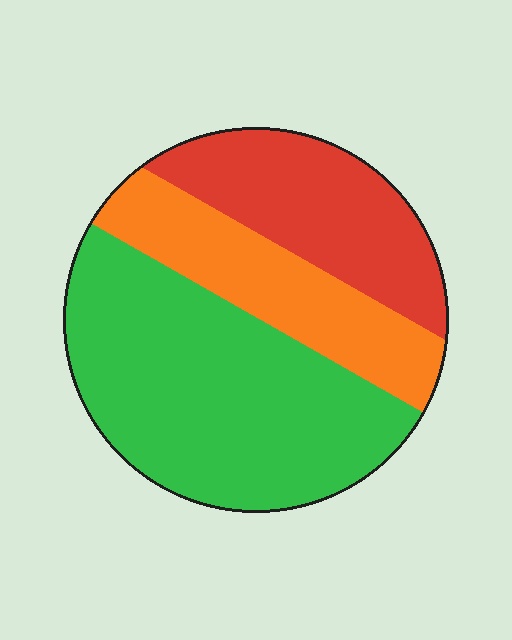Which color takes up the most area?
Green, at roughly 50%.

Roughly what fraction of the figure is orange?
Orange covers about 25% of the figure.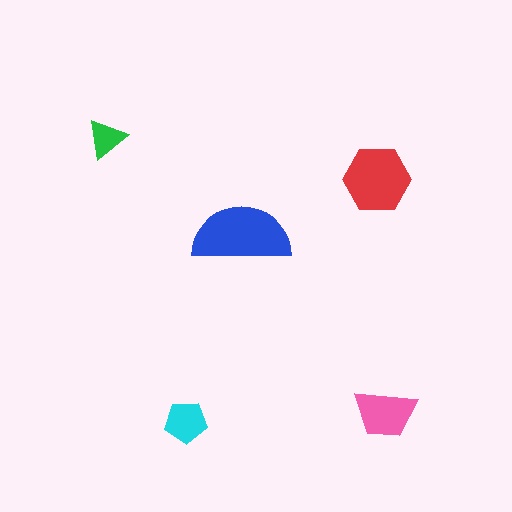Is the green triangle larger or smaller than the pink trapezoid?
Smaller.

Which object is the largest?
The blue semicircle.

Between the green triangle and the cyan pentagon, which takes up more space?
The cyan pentagon.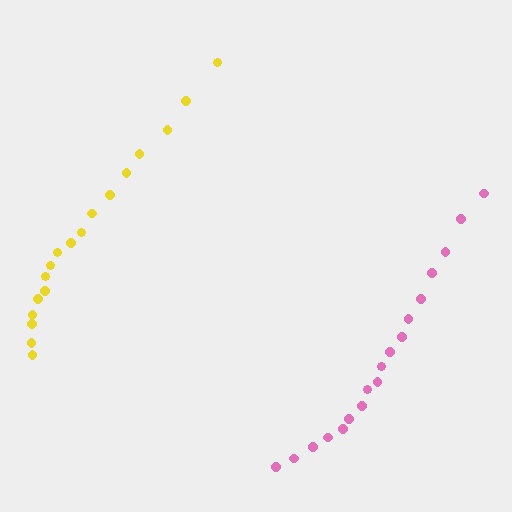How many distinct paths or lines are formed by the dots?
There are 2 distinct paths.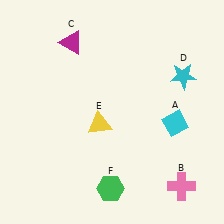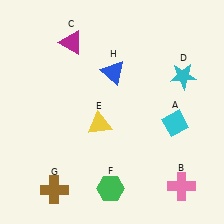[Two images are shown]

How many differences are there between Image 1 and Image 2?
There are 2 differences between the two images.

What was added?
A brown cross (G), a blue triangle (H) were added in Image 2.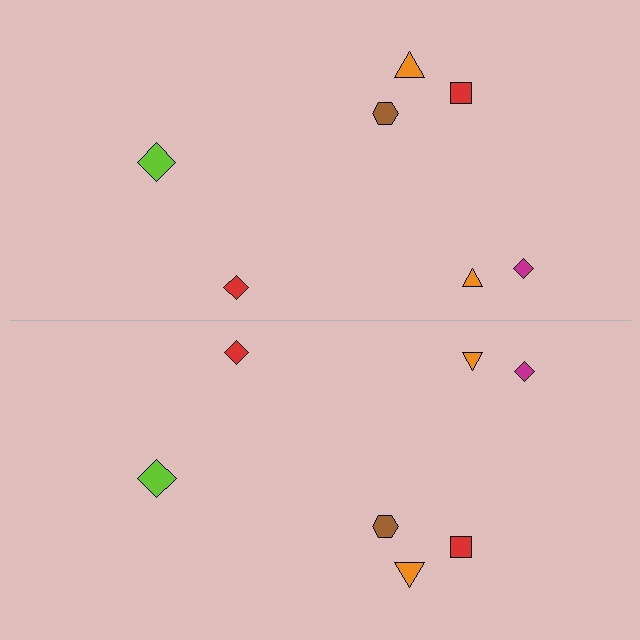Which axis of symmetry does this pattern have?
The pattern has a horizontal axis of symmetry running through the center of the image.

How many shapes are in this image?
There are 14 shapes in this image.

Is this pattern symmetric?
Yes, this pattern has bilateral (reflection) symmetry.